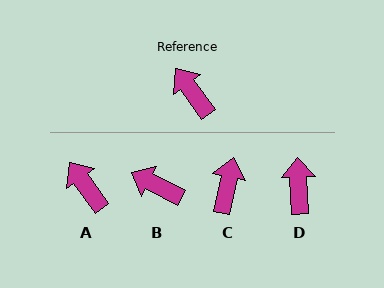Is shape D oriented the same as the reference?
No, it is off by about 33 degrees.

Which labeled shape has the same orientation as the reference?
A.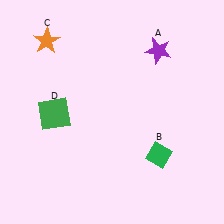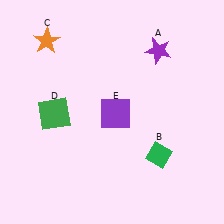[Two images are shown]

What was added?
A purple square (E) was added in Image 2.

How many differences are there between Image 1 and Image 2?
There is 1 difference between the two images.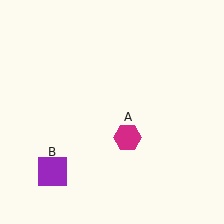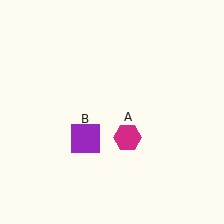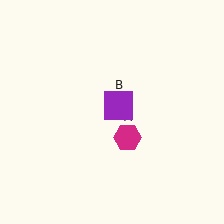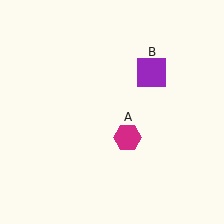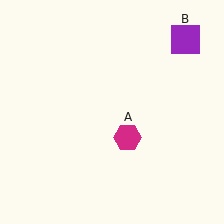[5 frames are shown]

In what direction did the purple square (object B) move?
The purple square (object B) moved up and to the right.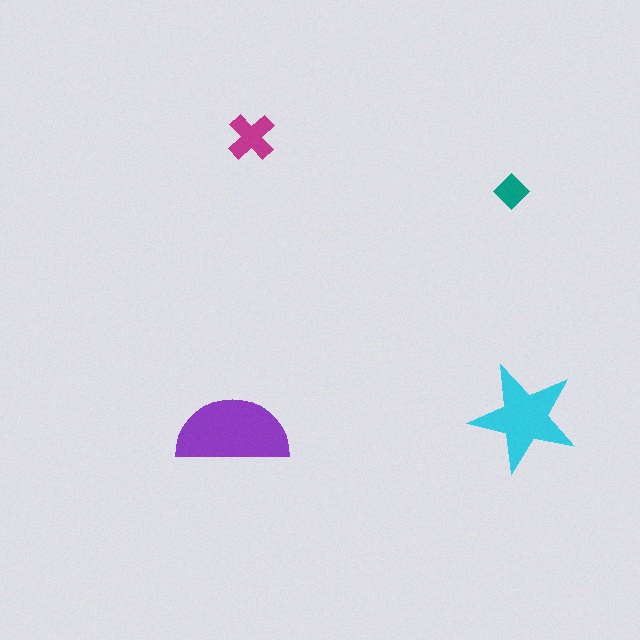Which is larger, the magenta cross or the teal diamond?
The magenta cross.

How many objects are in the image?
There are 4 objects in the image.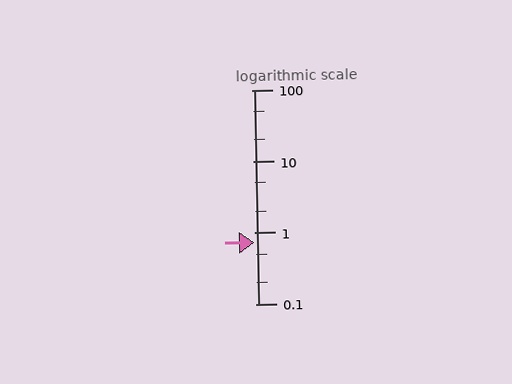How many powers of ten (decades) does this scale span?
The scale spans 3 decades, from 0.1 to 100.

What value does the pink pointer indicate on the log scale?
The pointer indicates approximately 0.73.